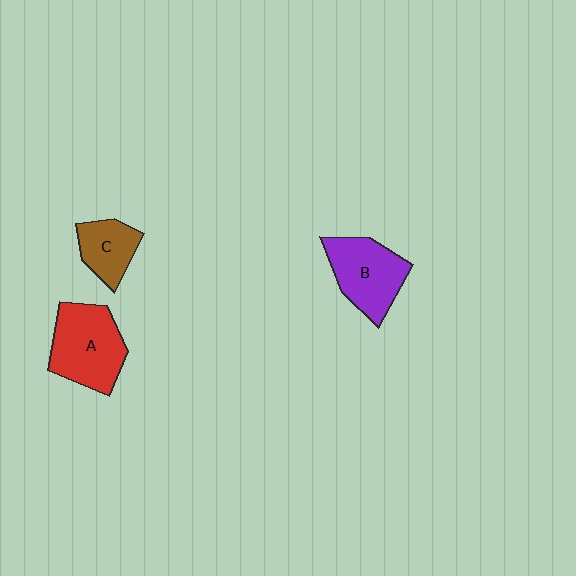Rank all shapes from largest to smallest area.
From largest to smallest: A (red), B (purple), C (brown).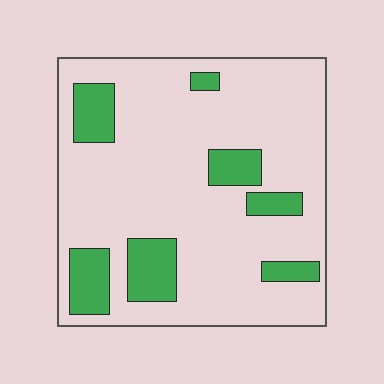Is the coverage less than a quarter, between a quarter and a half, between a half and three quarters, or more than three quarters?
Less than a quarter.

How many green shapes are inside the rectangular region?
7.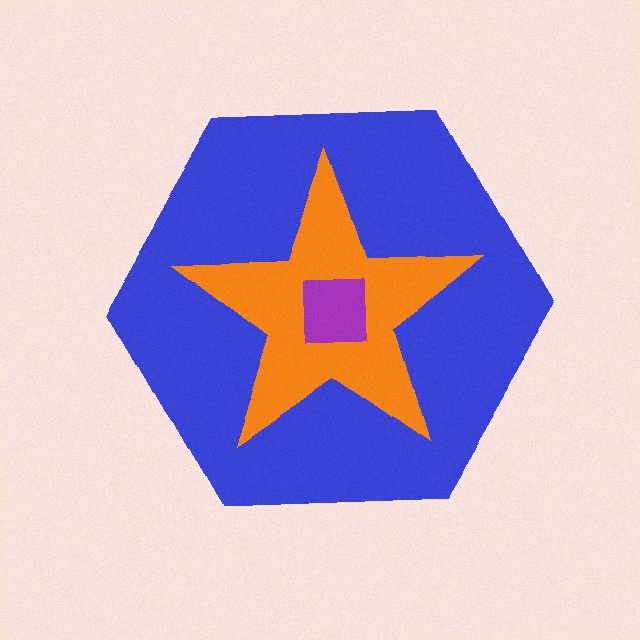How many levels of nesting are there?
3.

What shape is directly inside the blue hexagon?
The orange star.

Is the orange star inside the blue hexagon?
Yes.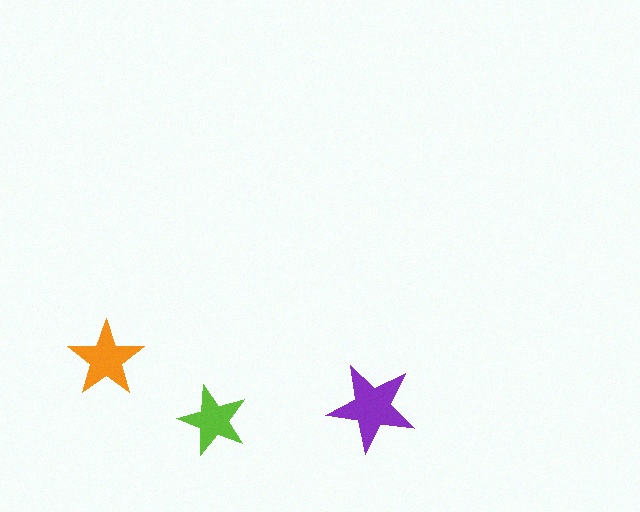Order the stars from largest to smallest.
the purple one, the orange one, the lime one.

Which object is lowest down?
The lime star is bottommost.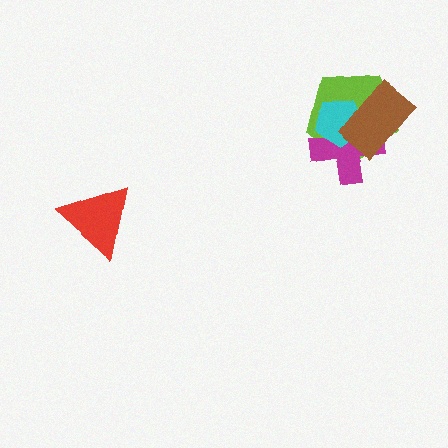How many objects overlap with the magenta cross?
3 objects overlap with the magenta cross.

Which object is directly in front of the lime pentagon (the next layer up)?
The magenta cross is directly in front of the lime pentagon.